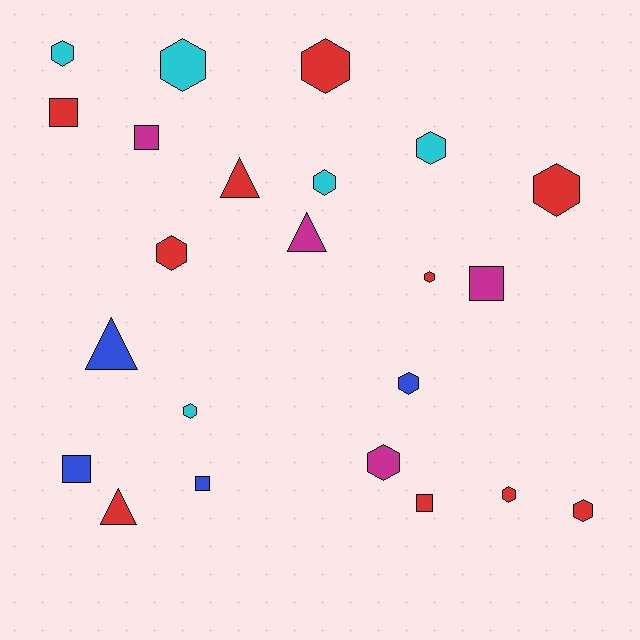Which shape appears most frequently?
Hexagon, with 13 objects.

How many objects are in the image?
There are 23 objects.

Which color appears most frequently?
Red, with 10 objects.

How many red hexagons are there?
There are 6 red hexagons.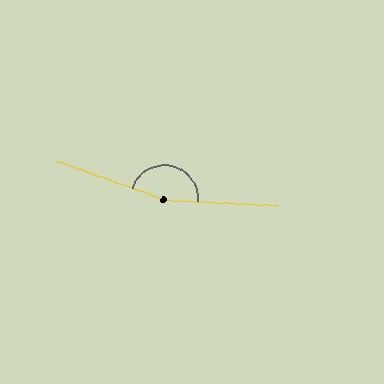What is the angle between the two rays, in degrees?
Approximately 163 degrees.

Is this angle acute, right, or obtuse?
It is obtuse.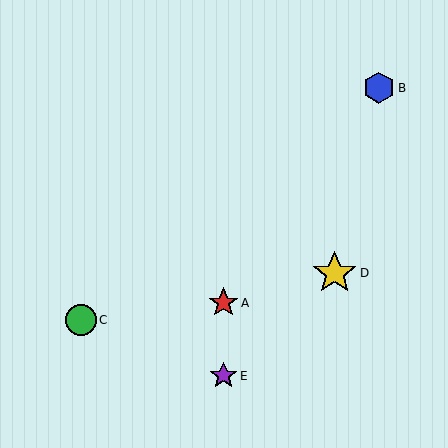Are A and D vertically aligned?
No, A is at x≈224 and D is at x≈335.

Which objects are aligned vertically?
Objects A, E are aligned vertically.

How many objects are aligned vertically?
2 objects (A, E) are aligned vertically.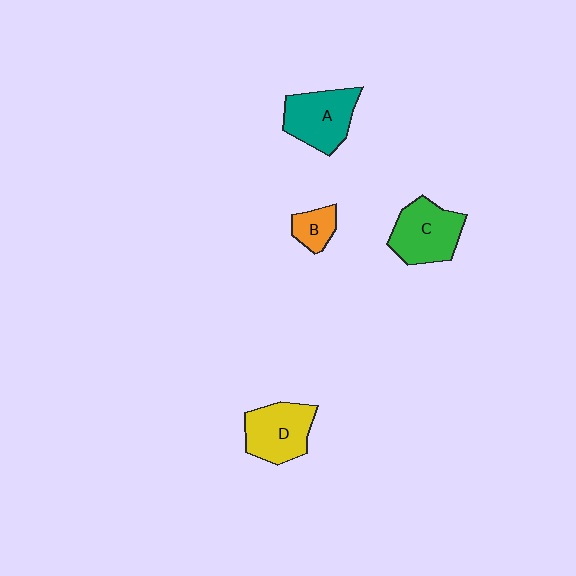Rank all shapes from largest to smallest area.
From largest to smallest: C (green), A (teal), D (yellow), B (orange).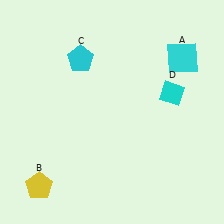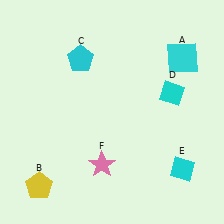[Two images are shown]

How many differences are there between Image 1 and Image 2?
There are 2 differences between the two images.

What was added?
A cyan diamond (E), a pink star (F) were added in Image 2.